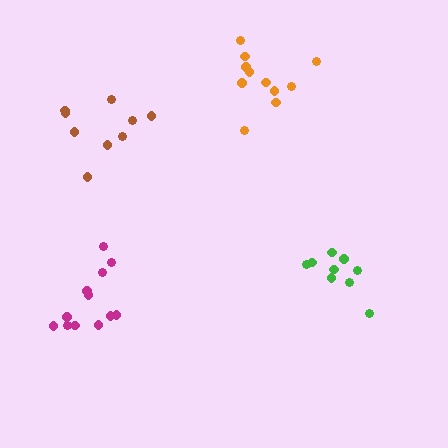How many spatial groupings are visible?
There are 4 spatial groupings.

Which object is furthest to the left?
The magenta cluster is leftmost.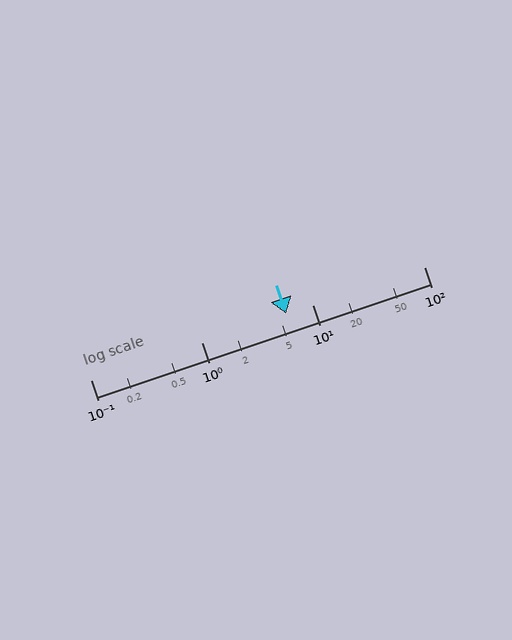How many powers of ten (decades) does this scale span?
The scale spans 3 decades, from 0.1 to 100.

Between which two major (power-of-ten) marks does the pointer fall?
The pointer is between 1 and 10.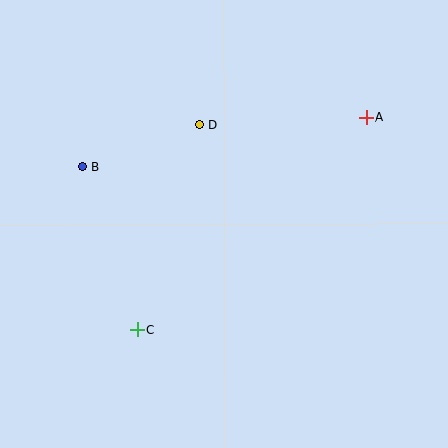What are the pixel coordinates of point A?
Point A is at (366, 117).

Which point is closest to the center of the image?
Point D at (199, 125) is closest to the center.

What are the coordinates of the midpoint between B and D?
The midpoint between B and D is at (140, 146).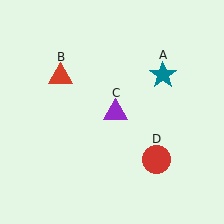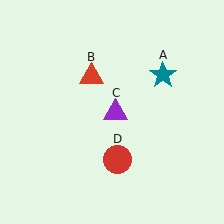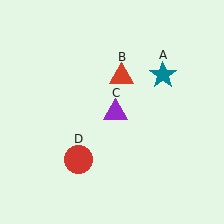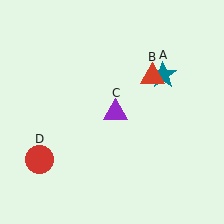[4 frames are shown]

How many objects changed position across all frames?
2 objects changed position: red triangle (object B), red circle (object D).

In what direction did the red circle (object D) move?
The red circle (object D) moved left.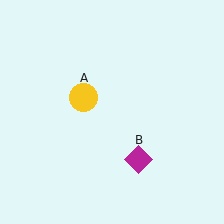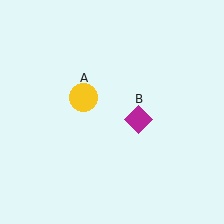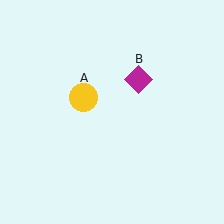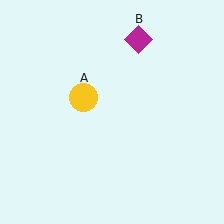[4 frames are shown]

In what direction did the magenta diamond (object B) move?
The magenta diamond (object B) moved up.